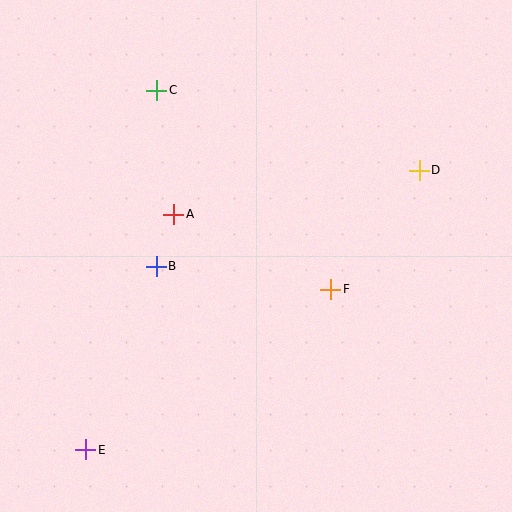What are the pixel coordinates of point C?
Point C is at (157, 90).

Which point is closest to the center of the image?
Point F at (331, 289) is closest to the center.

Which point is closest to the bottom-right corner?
Point F is closest to the bottom-right corner.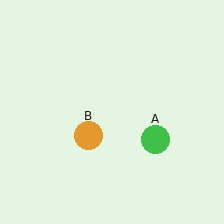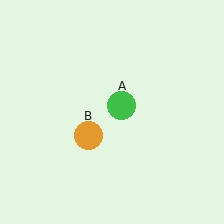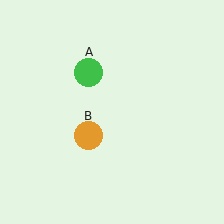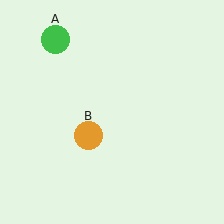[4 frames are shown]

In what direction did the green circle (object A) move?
The green circle (object A) moved up and to the left.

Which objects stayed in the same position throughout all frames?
Orange circle (object B) remained stationary.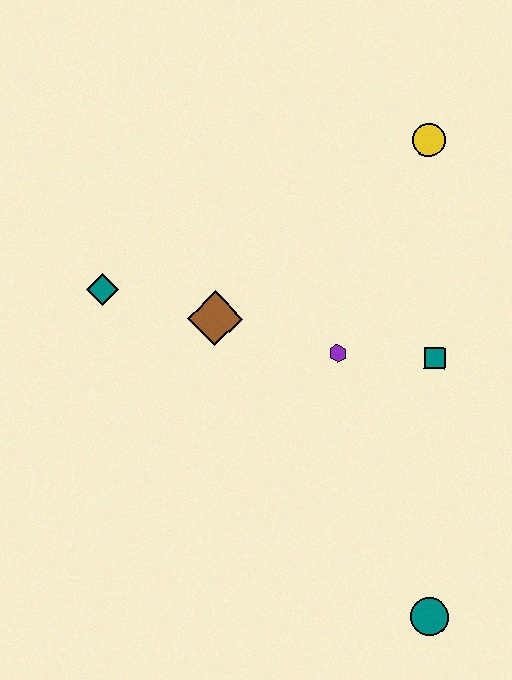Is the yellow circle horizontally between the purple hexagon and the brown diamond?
No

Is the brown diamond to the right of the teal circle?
No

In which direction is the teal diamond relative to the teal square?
The teal diamond is to the left of the teal square.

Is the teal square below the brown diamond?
Yes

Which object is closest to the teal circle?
The teal square is closest to the teal circle.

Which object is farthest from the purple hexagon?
The teal circle is farthest from the purple hexagon.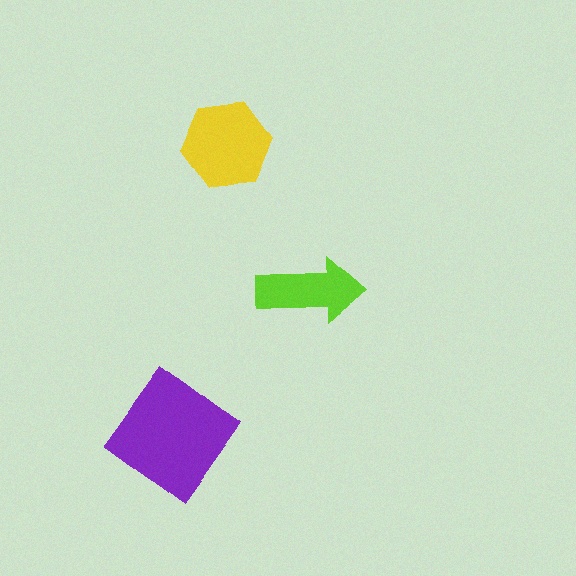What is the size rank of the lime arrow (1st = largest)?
3rd.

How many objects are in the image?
There are 3 objects in the image.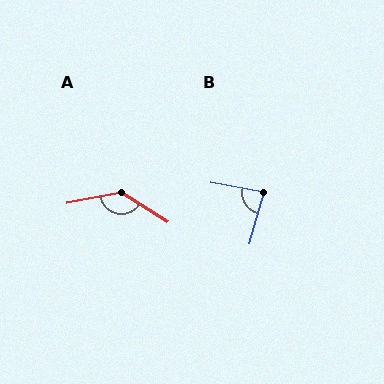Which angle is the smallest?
B, at approximately 84 degrees.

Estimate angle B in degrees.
Approximately 84 degrees.